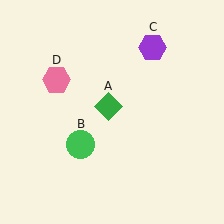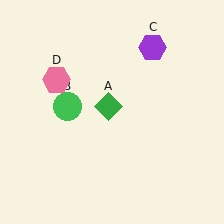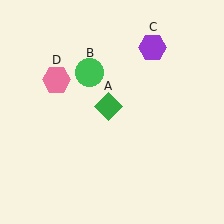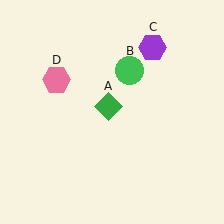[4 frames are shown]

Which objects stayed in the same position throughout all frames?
Green diamond (object A) and purple hexagon (object C) and pink hexagon (object D) remained stationary.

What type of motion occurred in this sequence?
The green circle (object B) rotated clockwise around the center of the scene.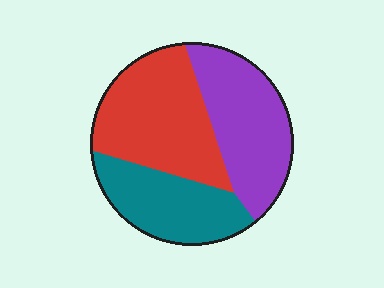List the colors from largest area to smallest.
From largest to smallest: red, purple, teal.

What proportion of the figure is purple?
Purple covers about 35% of the figure.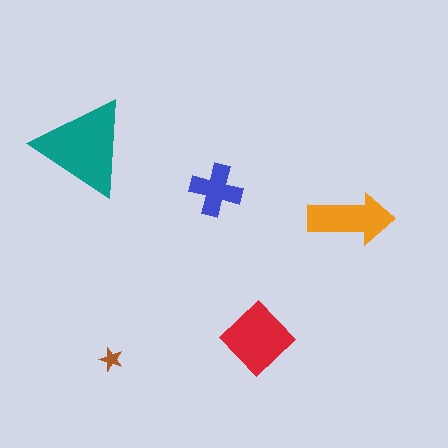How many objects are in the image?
There are 5 objects in the image.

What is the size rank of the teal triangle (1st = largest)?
1st.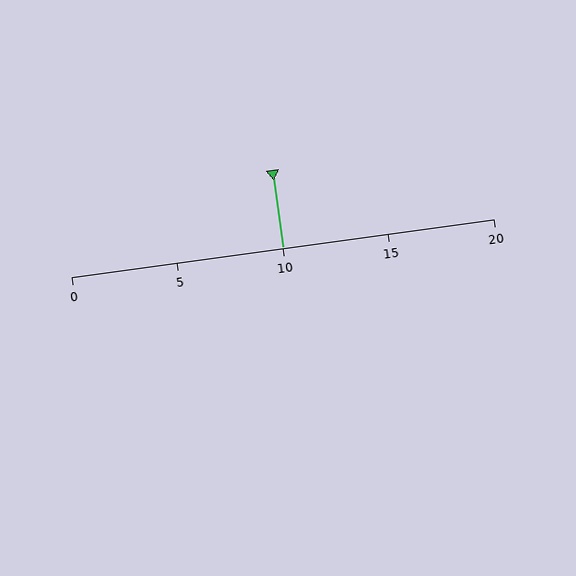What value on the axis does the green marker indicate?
The marker indicates approximately 10.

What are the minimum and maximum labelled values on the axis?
The axis runs from 0 to 20.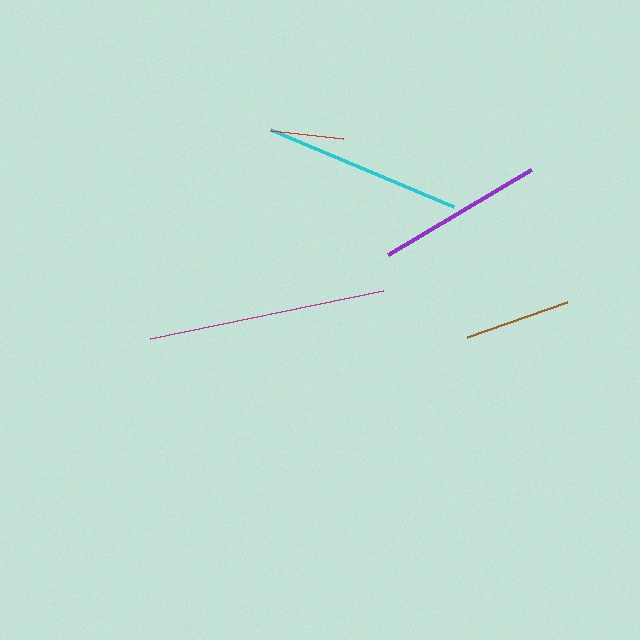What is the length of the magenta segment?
The magenta segment is approximately 238 pixels long.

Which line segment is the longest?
The magenta line is the longest at approximately 238 pixels.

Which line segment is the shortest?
The red line is the shortest at approximately 72 pixels.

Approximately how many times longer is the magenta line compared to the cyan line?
The magenta line is approximately 1.2 times the length of the cyan line.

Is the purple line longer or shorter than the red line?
The purple line is longer than the red line.